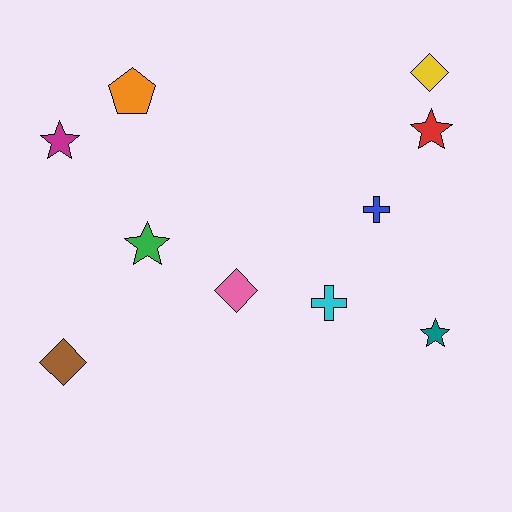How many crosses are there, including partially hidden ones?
There are 2 crosses.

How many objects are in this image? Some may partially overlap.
There are 10 objects.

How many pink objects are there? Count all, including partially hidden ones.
There is 1 pink object.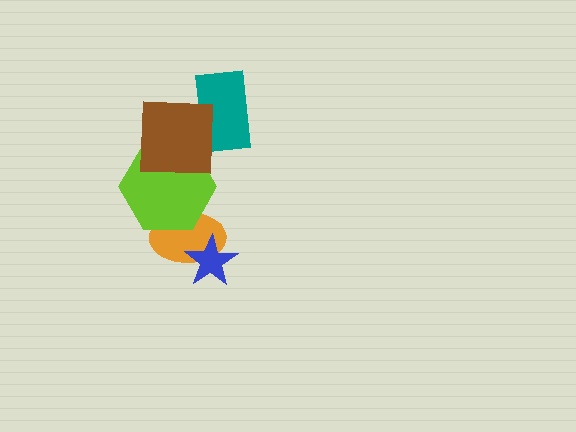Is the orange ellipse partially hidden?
Yes, it is partially covered by another shape.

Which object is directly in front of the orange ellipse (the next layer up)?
The lime hexagon is directly in front of the orange ellipse.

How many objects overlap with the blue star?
1 object overlaps with the blue star.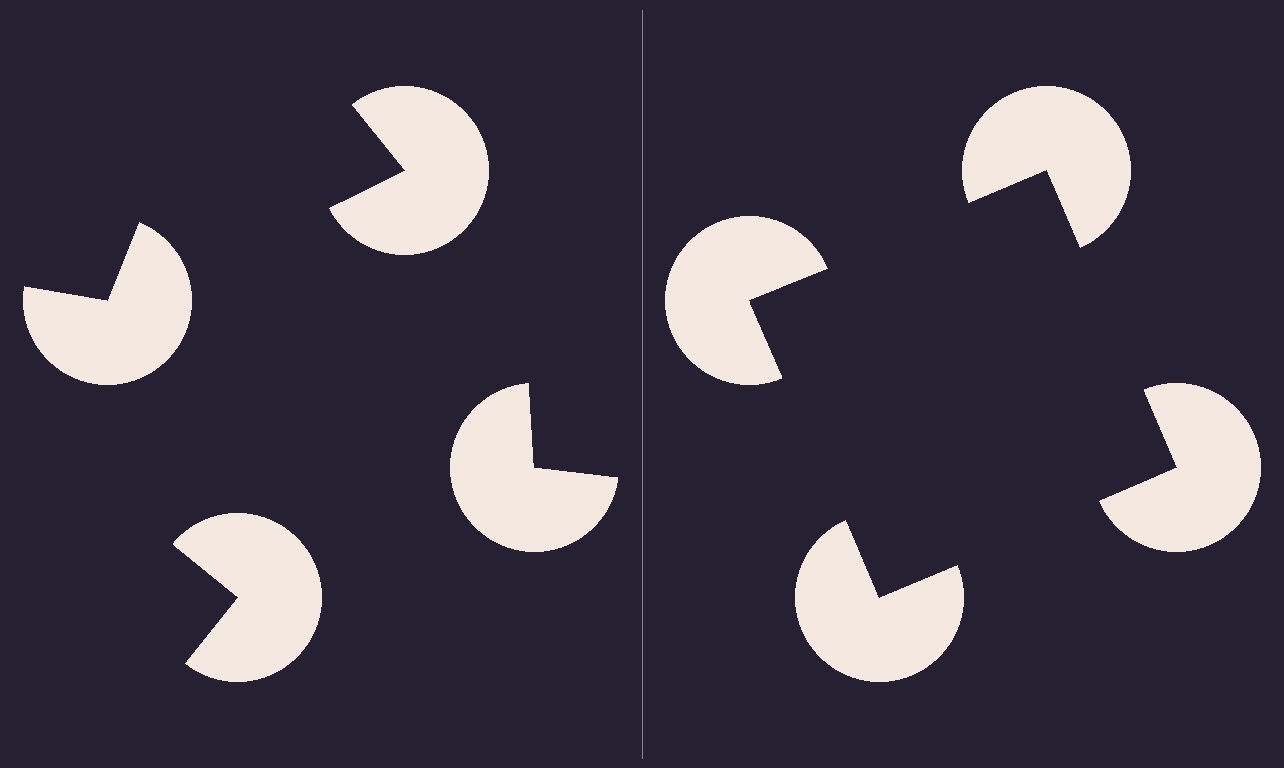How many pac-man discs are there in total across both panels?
8 — 4 on each side.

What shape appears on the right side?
An illusory square.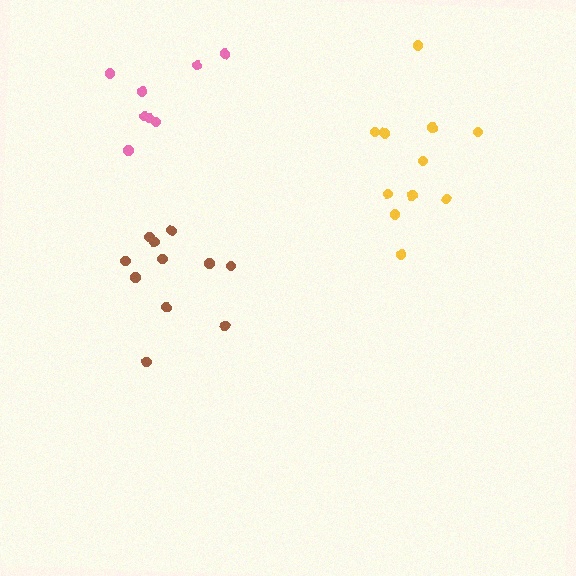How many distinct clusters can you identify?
There are 3 distinct clusters.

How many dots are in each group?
Group 1: 11 dots, Group 2: 11 dots, Group 3: 8 dots (30 total).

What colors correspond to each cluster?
The clusters are colored: brown, yellow, pink.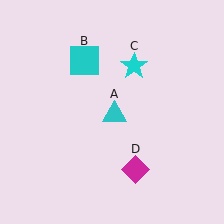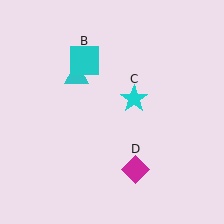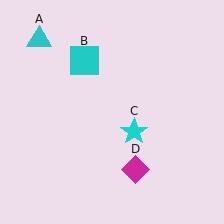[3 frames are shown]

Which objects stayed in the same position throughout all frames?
Cyan square (object B) and magenta diamond (object D) remained stationary.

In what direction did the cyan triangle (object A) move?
The cyan triangle (object A) moved up and to the left.